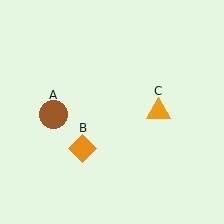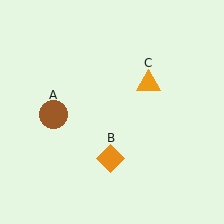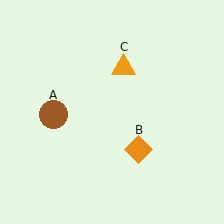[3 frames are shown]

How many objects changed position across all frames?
2 objects changed position: orange diamond (object B), orange triangle (object C).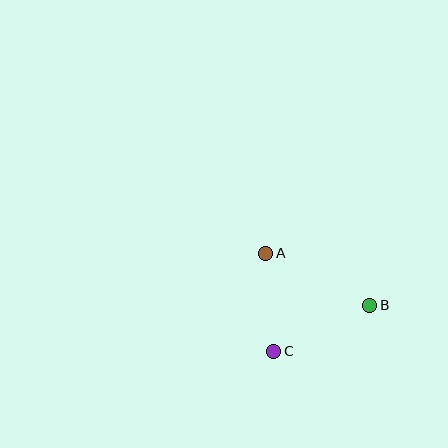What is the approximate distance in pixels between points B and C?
The distance between B and C is approximately 107 pixels.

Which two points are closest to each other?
Points A and C are closest to each other.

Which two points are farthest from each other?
Points A and B are farthest from each other.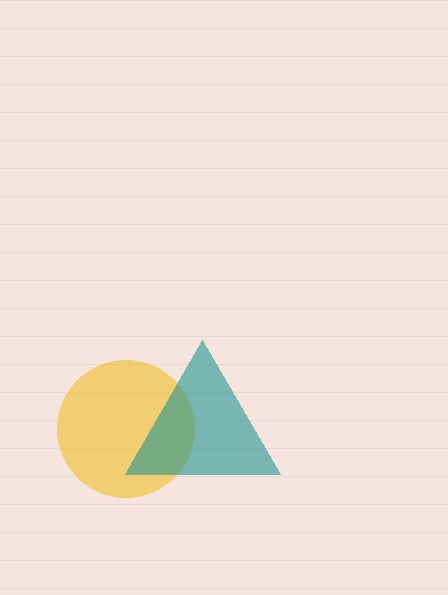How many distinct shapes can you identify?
There are 2 distinct shapes: a yellow circle, a teal triangle.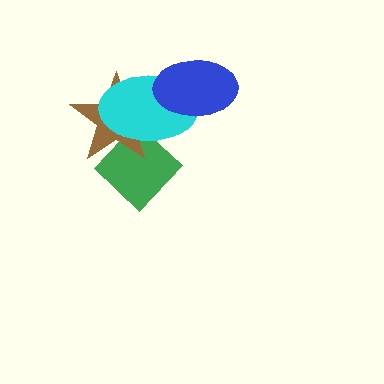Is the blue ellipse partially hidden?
No, no other shape covers it.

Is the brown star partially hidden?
Yes, it is partially covered by another shape.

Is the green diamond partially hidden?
Yes, it is partially covered by another shape.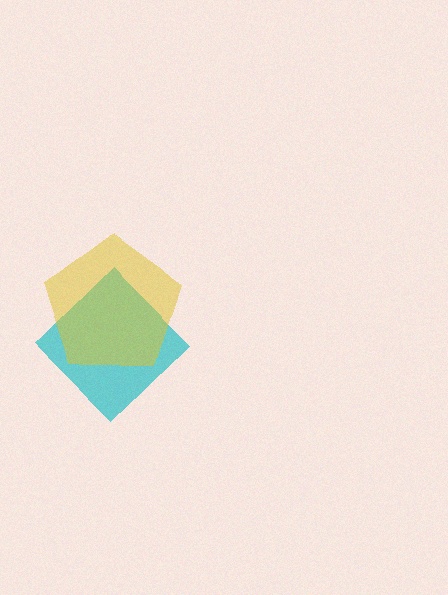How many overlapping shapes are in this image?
There are 2 overlapping shapes in the image.